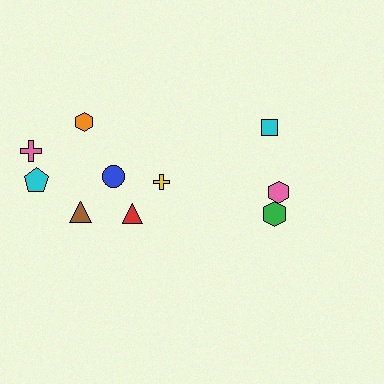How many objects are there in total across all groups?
There are 10 objects.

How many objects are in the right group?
There are 3 objects.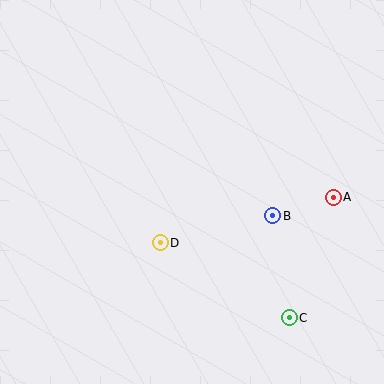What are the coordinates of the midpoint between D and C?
The midpoint between D and C is at (225, 280).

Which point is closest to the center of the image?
Point D at (160, 243) is closest to the center.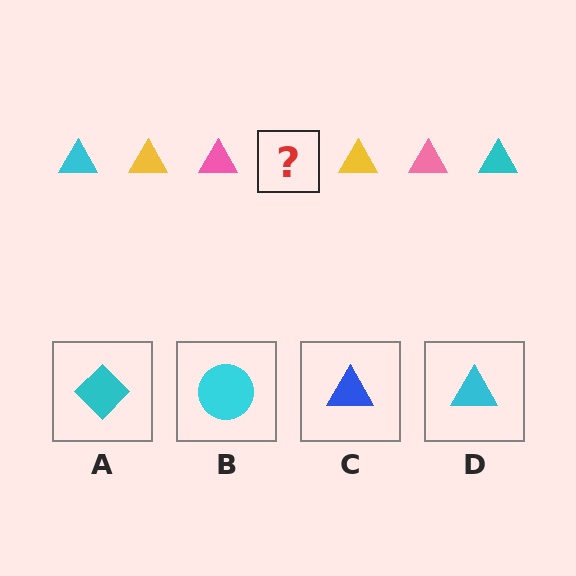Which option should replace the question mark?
Option D.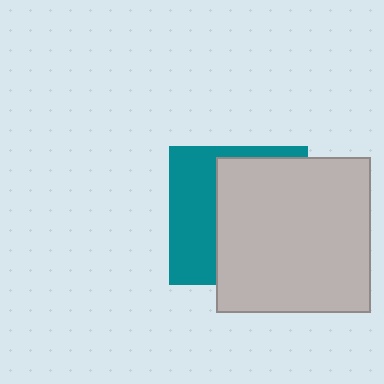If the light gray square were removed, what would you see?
You would see the complete teal square.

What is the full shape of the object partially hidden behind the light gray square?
The partially hidden object is a teal square.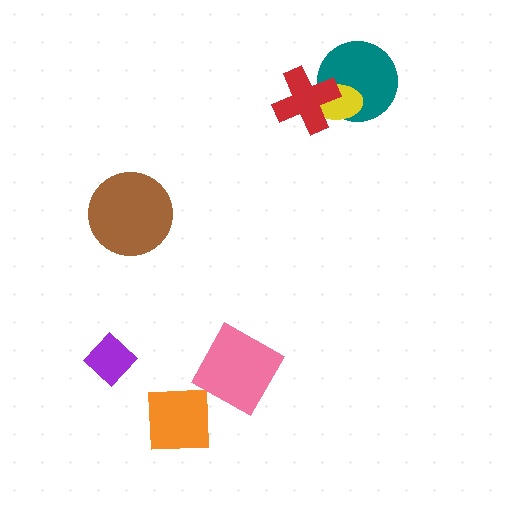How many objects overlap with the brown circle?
0 objects overlap with the brown circle.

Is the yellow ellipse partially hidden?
Yes, it is partially covered by another shape.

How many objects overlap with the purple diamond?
0 objects overlap with the purple diamond.